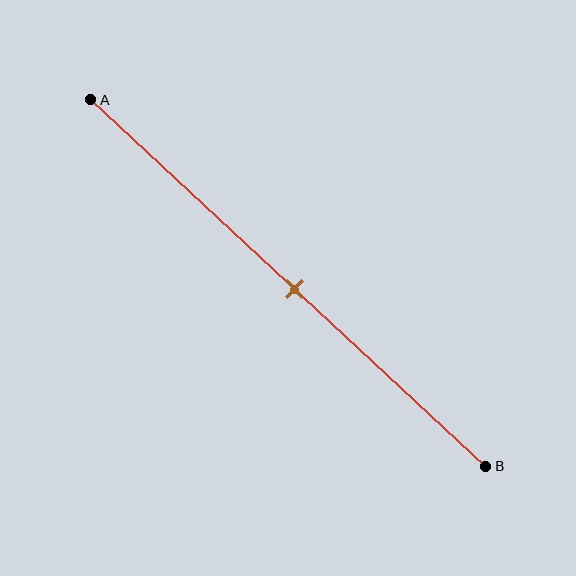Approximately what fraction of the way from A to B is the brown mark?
The brown mark is approximately 50% of the way from A to B.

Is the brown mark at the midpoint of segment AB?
Yes, the mark is approximately at the midpoint.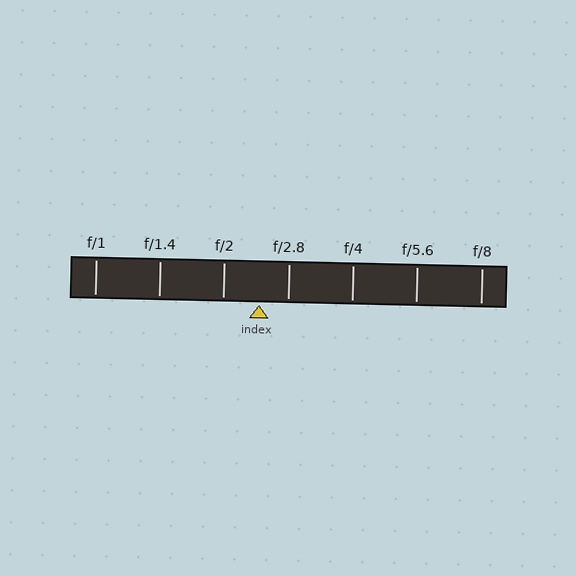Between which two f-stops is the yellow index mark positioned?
The index mark is between f/2 and f/2.8.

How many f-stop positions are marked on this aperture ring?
There are 7 f-stop positions marked.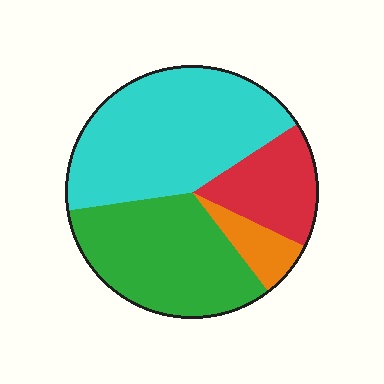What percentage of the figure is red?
Red takes up about one sixth (1/6) of the figure.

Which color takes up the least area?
Orange, at roughly 5%.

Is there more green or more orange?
Green.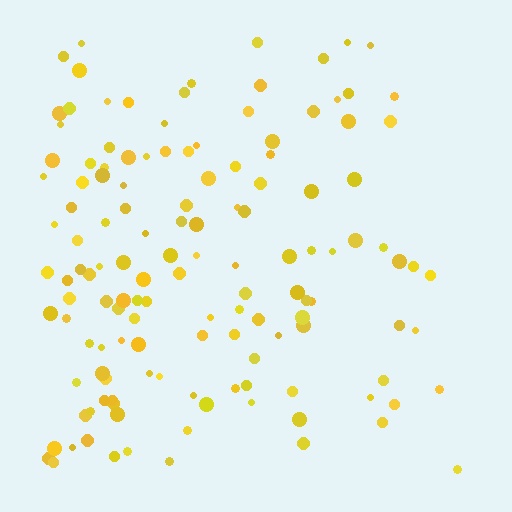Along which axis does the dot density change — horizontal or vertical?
Horizontal.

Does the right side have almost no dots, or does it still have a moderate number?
Still a moderate number, just noticeably fewer than the left.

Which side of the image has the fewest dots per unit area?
The right.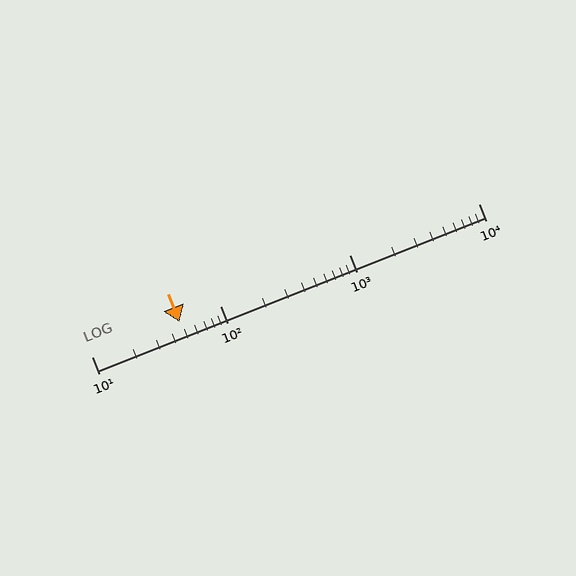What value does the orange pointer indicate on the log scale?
The pointer indicates approximately 48.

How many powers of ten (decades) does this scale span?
The scale spans 3 decades, from 10 to 10000.